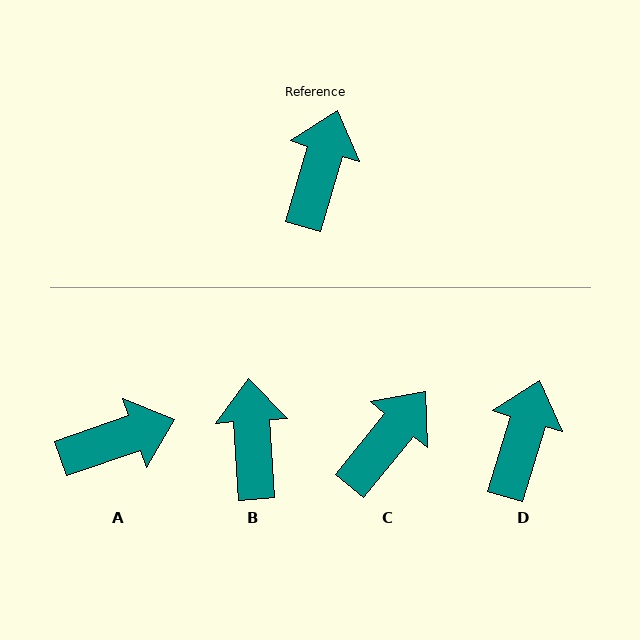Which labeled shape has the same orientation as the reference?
D.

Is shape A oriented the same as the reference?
No, it is off by about 54 degrees.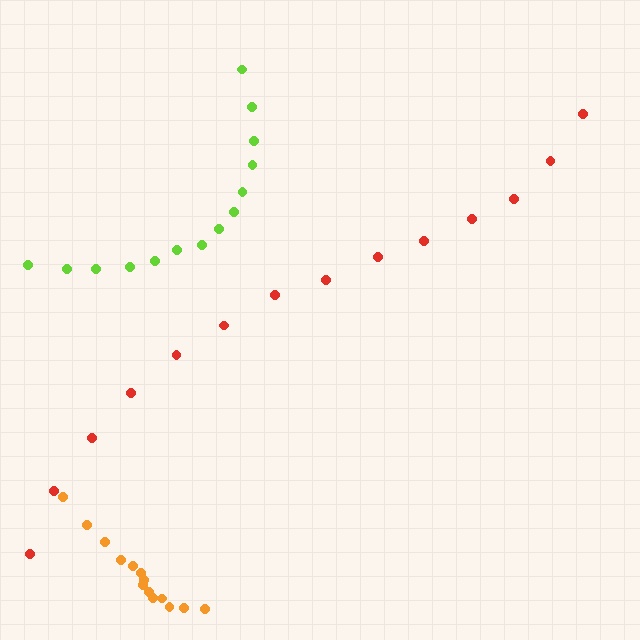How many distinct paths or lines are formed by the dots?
There are 3 distinct paths.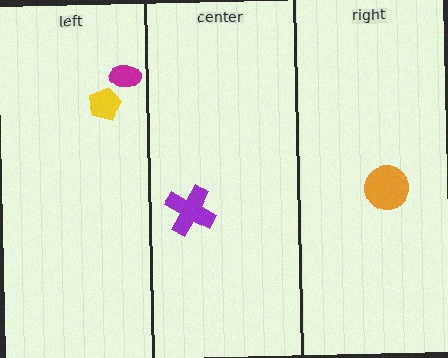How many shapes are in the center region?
1.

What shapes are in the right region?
The orange circle.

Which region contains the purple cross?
The center region.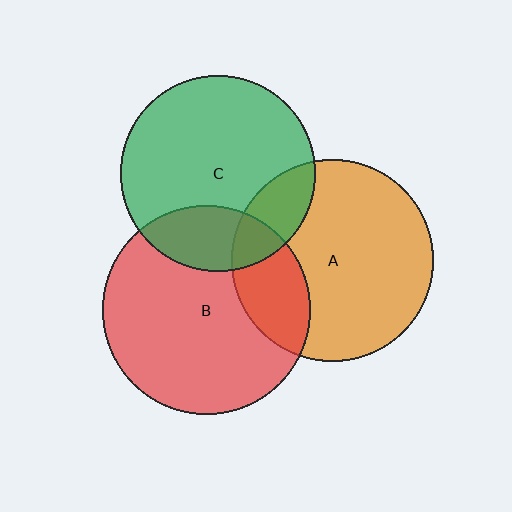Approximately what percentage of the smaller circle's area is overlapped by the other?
Approximately 25%.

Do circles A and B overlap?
Yes.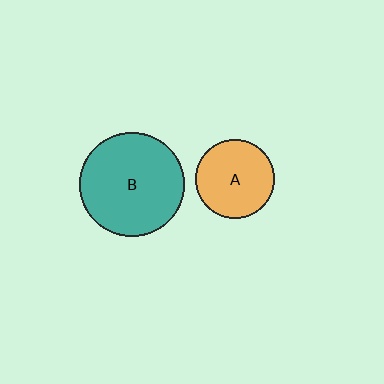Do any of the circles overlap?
No, none of the circles overlap.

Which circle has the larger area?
Circle B (teal).